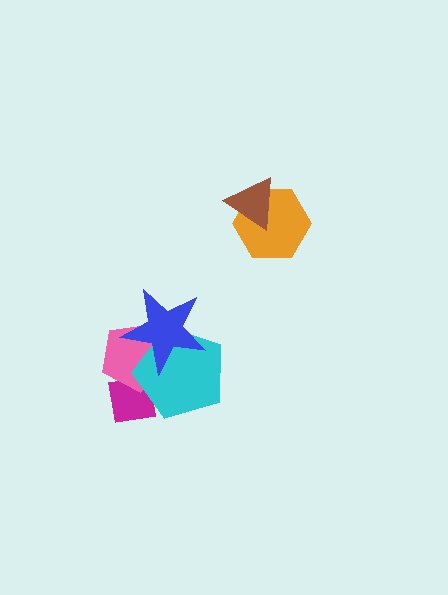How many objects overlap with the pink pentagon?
3 objects overlap with the pink pentagon.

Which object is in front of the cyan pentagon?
The blue star is in front of the cyan pentagon.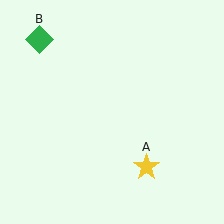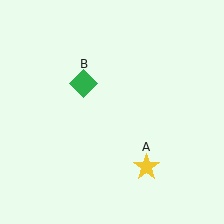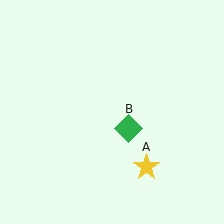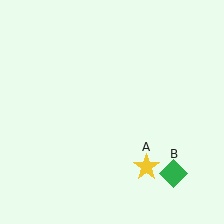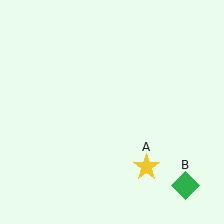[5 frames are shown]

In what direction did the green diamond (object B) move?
The green diamond (object B) moved down and to the right.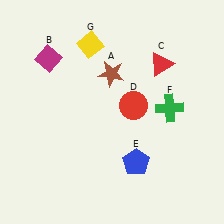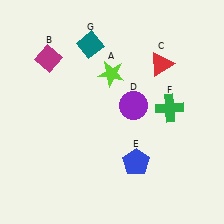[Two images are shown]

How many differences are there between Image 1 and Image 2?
There are 3 differences between the two images.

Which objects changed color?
A changed from brown to lime. D changed from red to purple. G changed from yellow to teal.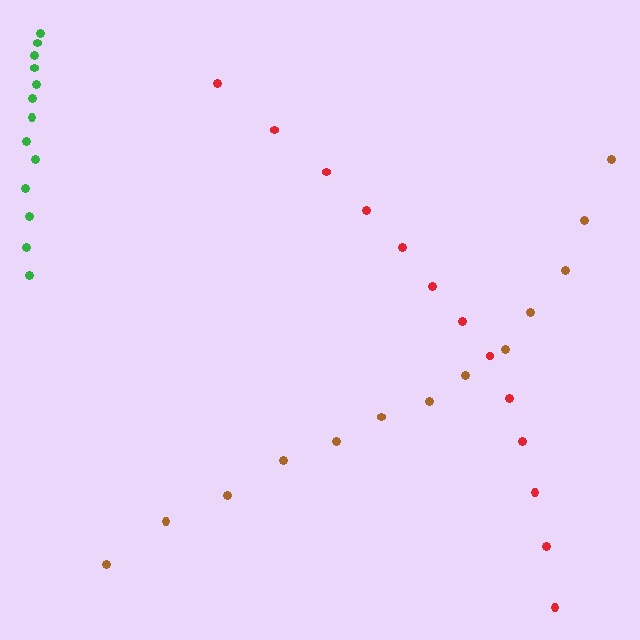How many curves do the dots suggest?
There are 3 distinct paths.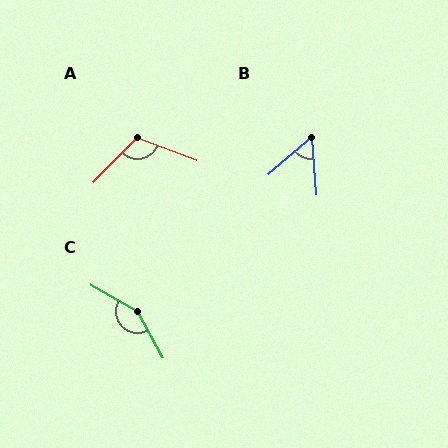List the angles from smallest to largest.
B (54°), A (114°), C (149°).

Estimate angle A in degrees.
Approximately 114 degrees.